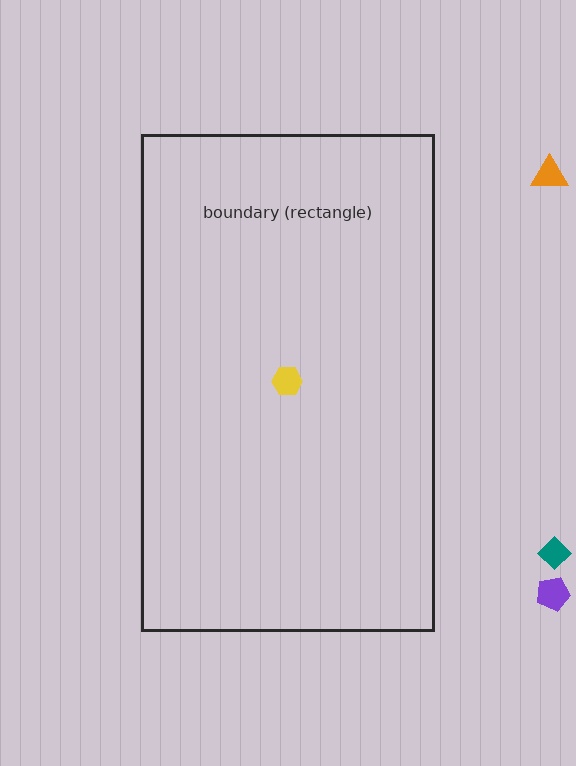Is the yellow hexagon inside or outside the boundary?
Inside.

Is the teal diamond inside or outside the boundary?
Outside.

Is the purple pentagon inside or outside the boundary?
Outside.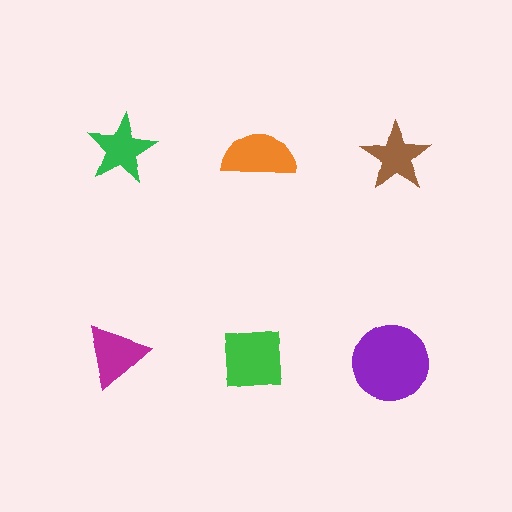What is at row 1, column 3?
A brown star.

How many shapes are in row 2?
3 shapes.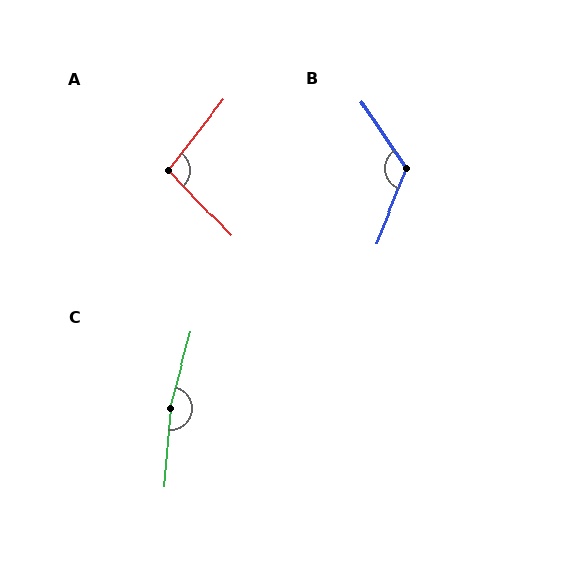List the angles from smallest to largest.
A (99°), B (124°), C (169°).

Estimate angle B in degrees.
Approximately 124 degrees.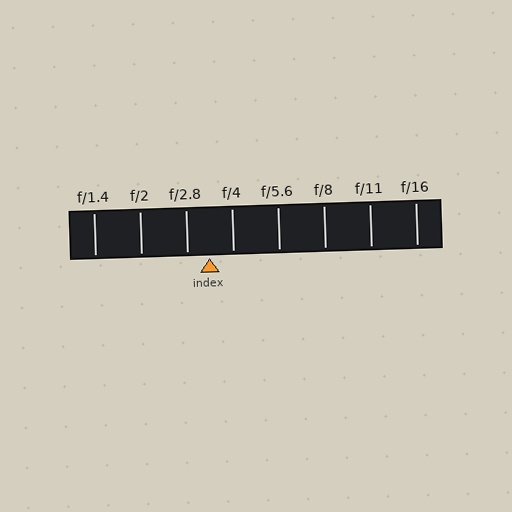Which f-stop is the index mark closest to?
The index mark is closest to f/2.8.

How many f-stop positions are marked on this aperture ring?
There are 8 f-stop positions marked.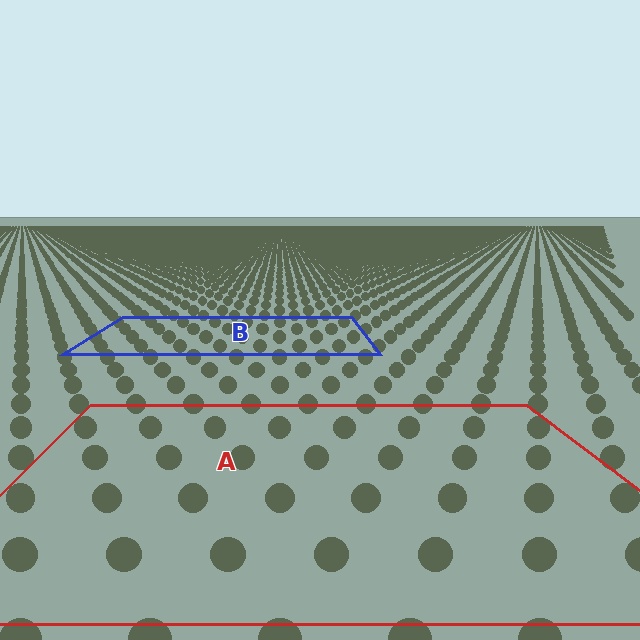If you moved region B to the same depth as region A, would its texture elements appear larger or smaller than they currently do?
They would appear larger. At a closer depth, the same texture elements are projected at a bigger on-screen size.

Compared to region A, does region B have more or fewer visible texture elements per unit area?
Region B has more texture elements per unit area — they are packed more densely because it is farther away.